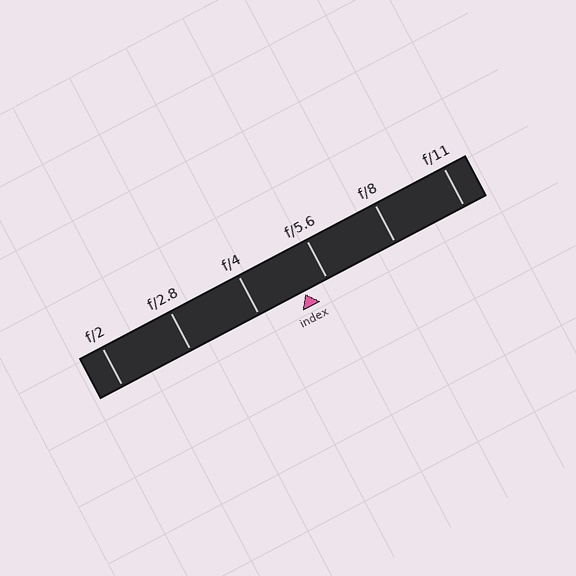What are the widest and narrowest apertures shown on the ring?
The widest aperture shown is f/2 and the narrowest is f/11.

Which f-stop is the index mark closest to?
The index mark is closest to f/5.6.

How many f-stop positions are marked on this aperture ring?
There are 6 f-stop positions marked.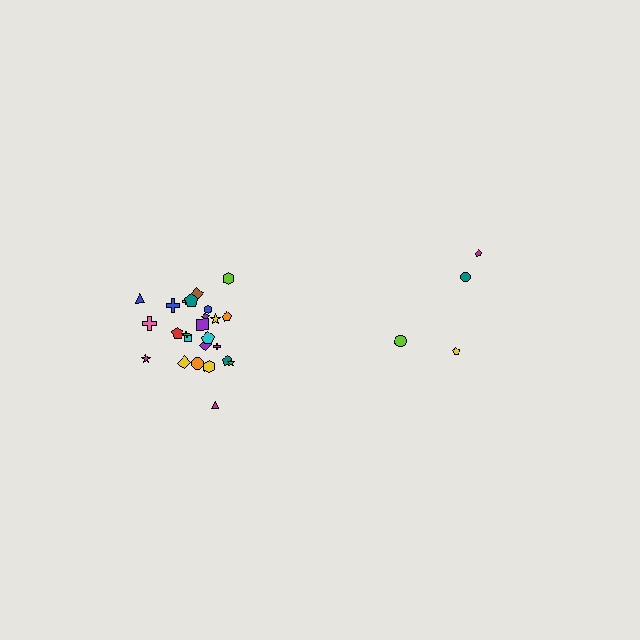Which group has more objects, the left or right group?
The left group.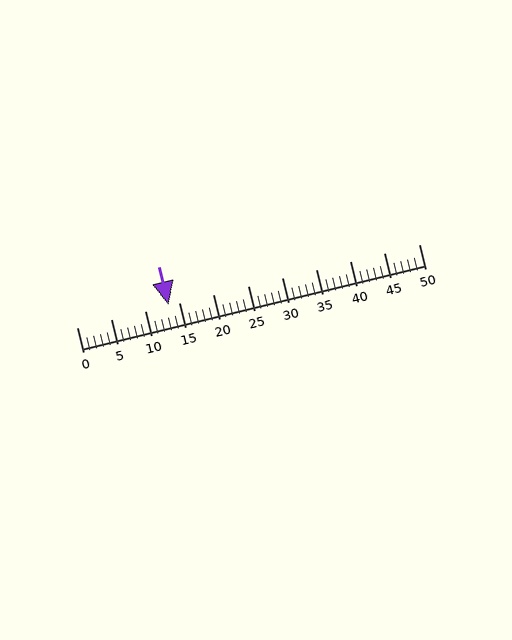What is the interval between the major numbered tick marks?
The major tick marks are spaced 5 units apart.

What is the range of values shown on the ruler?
The ruler shows values from 0 to 50.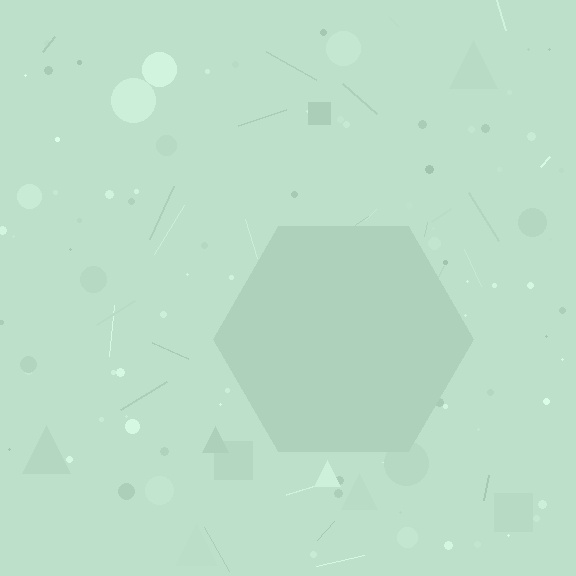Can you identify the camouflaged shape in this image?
The camouflaged shape is a hexagon.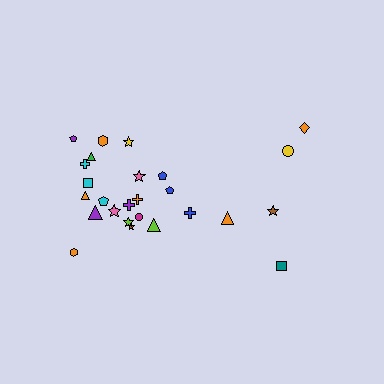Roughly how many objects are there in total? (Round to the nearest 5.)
Roughly 25 objects in total.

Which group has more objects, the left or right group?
The left group.